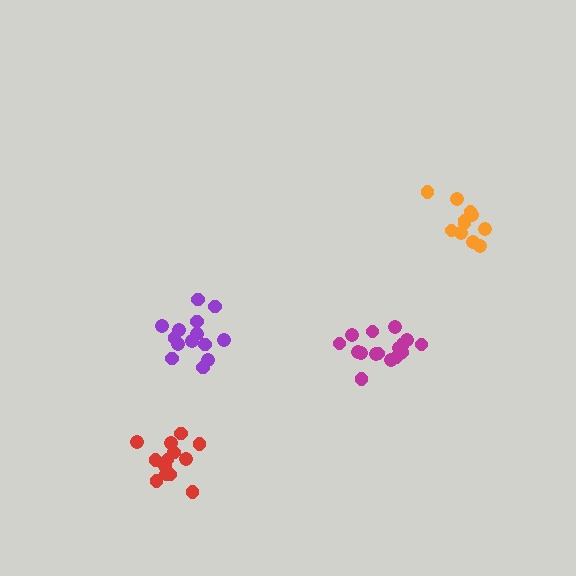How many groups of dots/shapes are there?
There are 4 groups.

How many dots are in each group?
Group 1: 11 dots, Group 2: 16 dots, Group 3: 13 dots, Group 4: 14 dots (54 total).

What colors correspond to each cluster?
The clusters are colored: orange, magenta, red, purple.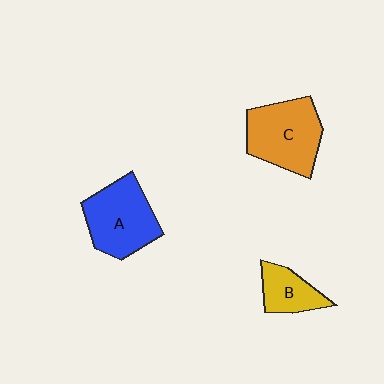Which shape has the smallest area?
Shape B (yellow).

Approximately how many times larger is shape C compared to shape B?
Approximately 1.9 times.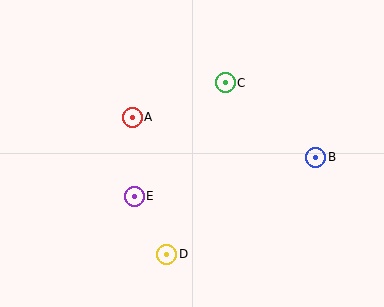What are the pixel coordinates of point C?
Point C is at (225, 83).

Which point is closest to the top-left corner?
Point A is closest to the top-left corner.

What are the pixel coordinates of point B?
Point B is at (316, 157).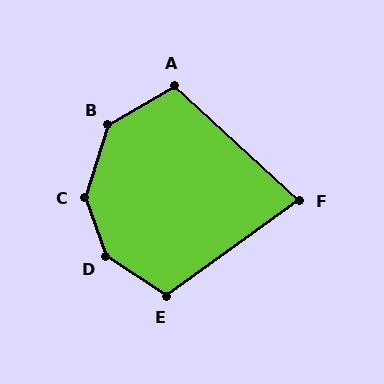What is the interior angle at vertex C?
Approximately 142 degrees (obtuse).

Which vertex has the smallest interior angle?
F, at approximately 78 degrees.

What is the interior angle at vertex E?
Approximately 111 degrees (obtuse).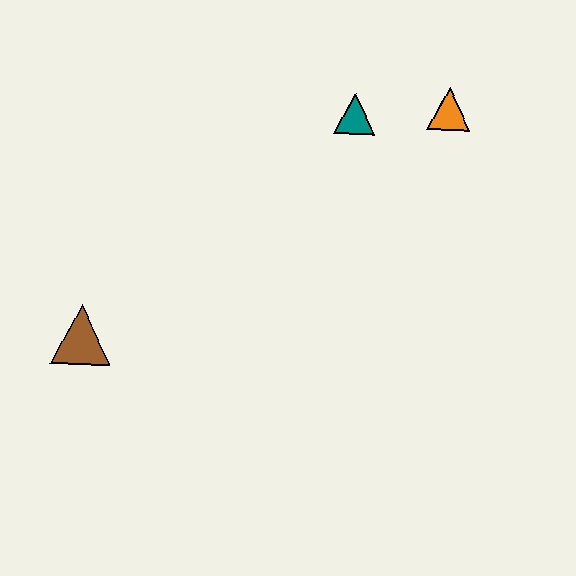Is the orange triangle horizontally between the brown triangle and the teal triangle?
No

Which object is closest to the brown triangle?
The teal triangle is closest to the brown triangle.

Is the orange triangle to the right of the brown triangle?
Yes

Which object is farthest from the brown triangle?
The orange triangle is farthest from the brown triangle.